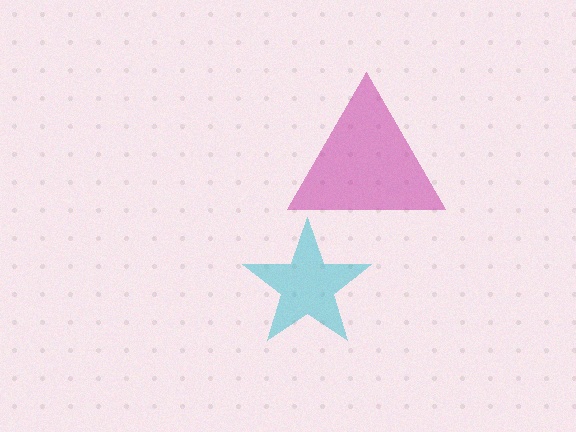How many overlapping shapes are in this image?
There are 2 overlapping shapes in the image.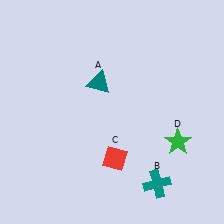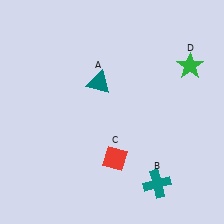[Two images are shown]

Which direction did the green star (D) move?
The green star (D) moved up.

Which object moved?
The green star (D) moved up.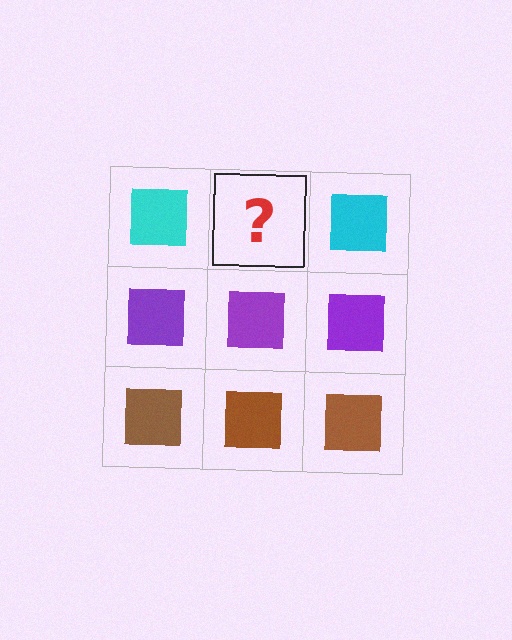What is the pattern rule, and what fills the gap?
The rule is that each row has a consistent color. The gap should be filled with a cyan square.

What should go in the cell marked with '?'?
The missing cell should contain a cyan square.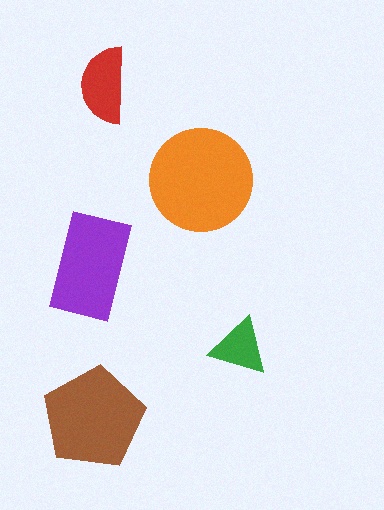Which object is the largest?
The orange circle.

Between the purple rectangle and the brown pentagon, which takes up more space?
The brown pentagon.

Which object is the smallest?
The green triangle.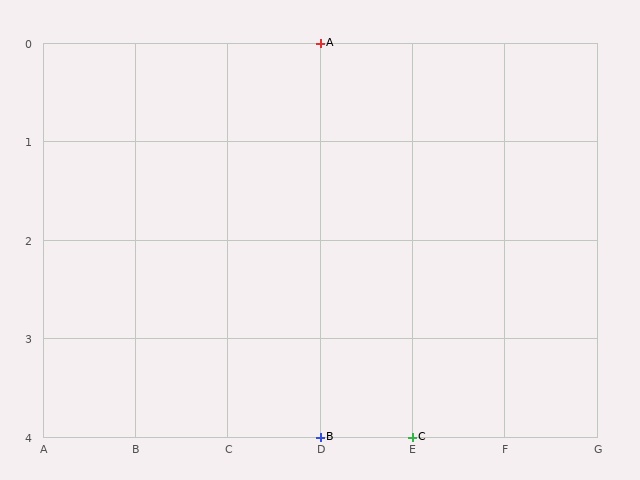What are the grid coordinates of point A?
Point A is at grid coordinates (D, 0).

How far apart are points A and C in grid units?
Points A and C are 1 column and 4 rows apart (about 4.1 grid units diagonally).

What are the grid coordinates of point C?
Point C is at grid coordinates (E, 4).